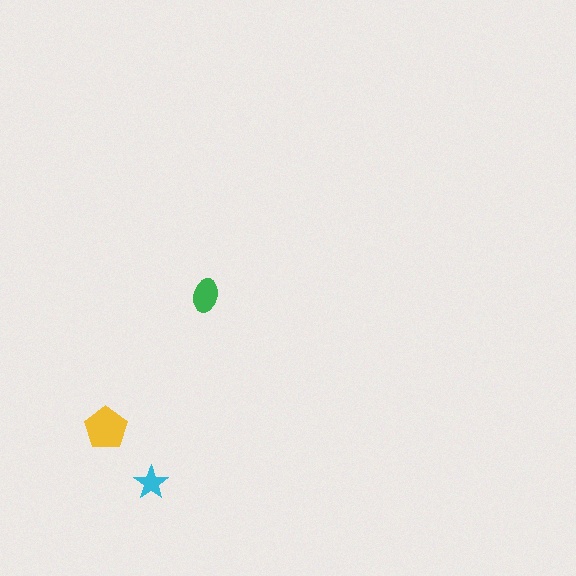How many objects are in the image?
There are 3 objects in the image.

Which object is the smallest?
The cyan star.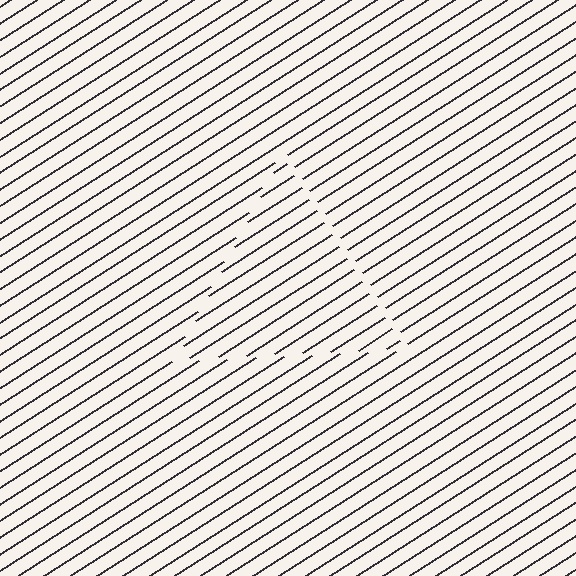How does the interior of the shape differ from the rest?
The interior of the shape contains the same grating, shifted by half a period — the contour is defined by the phase discontinuity where line-ends from the inner and outer gratings abut.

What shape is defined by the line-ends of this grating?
An illusory triangle. The interior of the shape contains the same grating, shifted by half a period — the contour is defined by the phase discontinuity where line-ends from the inner and outer gratings abut.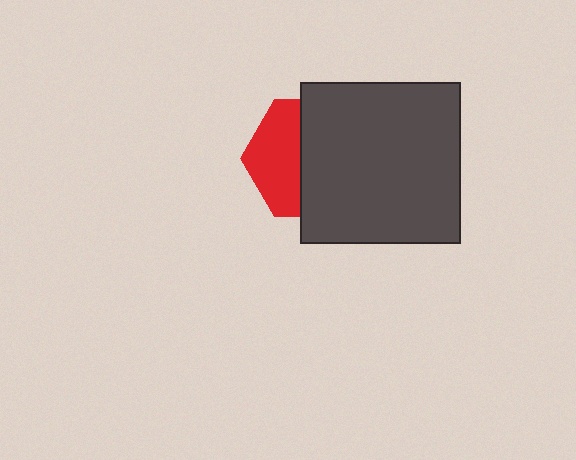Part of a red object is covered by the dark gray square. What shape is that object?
It is a hexagon.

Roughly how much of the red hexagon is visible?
A small part of it is visible (roughly 41%).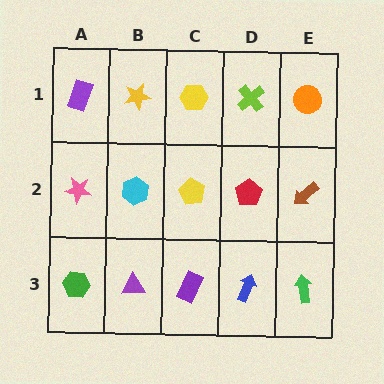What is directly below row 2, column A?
A green hexagon.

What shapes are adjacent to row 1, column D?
A red pentagon (row 2, column D), a yellow hexagon (row 1, column C), an orange circle (row 1, column E).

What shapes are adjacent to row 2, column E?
An orange circle (row 1, column E), a green arrow (row 3, column E), a red pentagon (row 2, column D).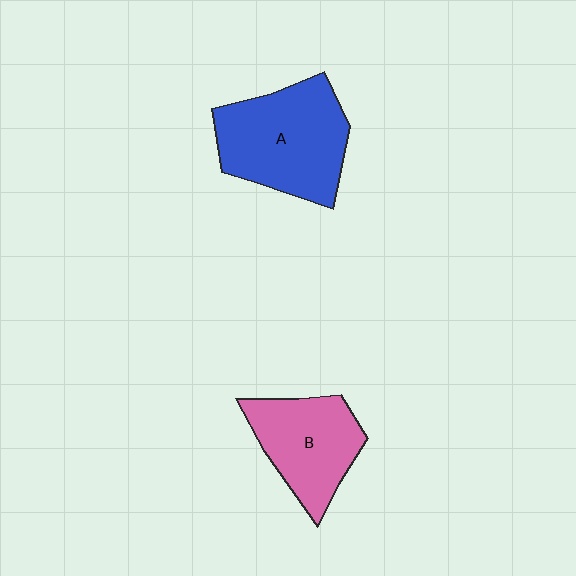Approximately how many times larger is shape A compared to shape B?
Approximately 1.3 times.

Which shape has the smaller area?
Shape B (pink).